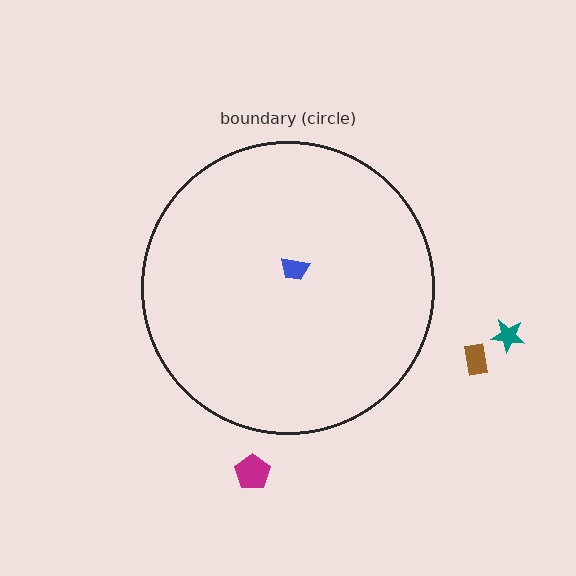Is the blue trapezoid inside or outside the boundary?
Inside.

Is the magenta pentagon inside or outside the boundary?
Outside.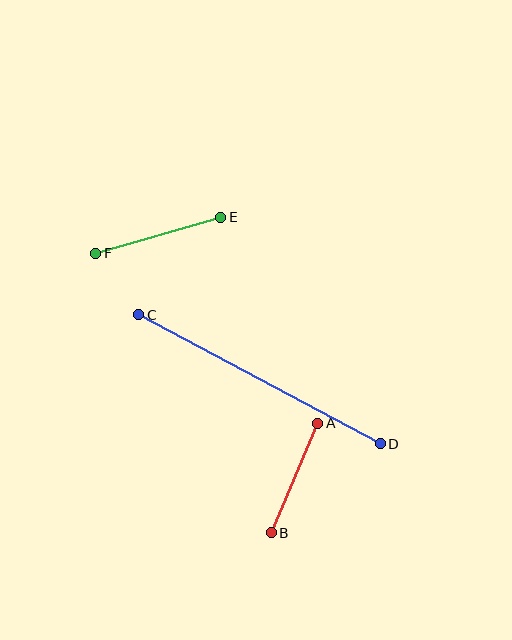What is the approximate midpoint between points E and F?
The midpoint is at approximately (158, 235) pixels.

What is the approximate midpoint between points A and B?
The midpoint is at approximately (295, 478) pixels.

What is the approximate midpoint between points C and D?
The midpoint is at approximately (259, 379) pixels.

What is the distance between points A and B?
The distance is approximately 119 pixels.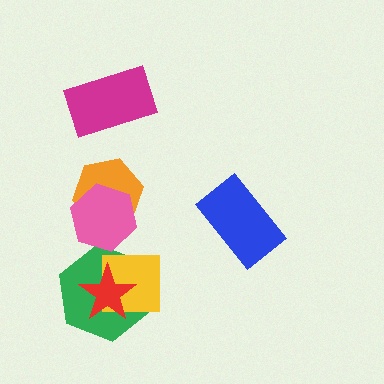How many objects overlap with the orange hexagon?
1 object overlaps with the orange hexagon.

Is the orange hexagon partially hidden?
Yes, it is partially covered by another shape.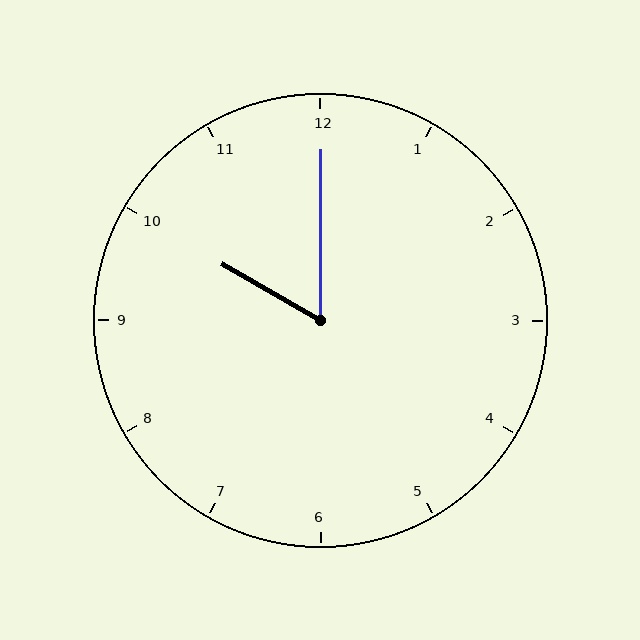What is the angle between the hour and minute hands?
Approximately 60 degrees.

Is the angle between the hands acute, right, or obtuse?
It is acute.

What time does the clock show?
10:00.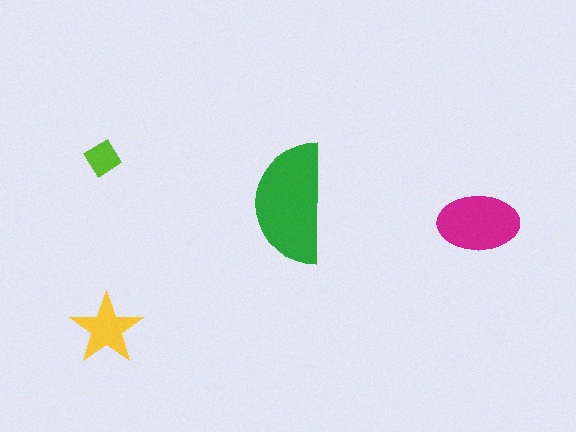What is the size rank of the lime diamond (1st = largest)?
4th.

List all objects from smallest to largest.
The lime diamond, the yellow star, the magenta ellipse, the green semicircle.